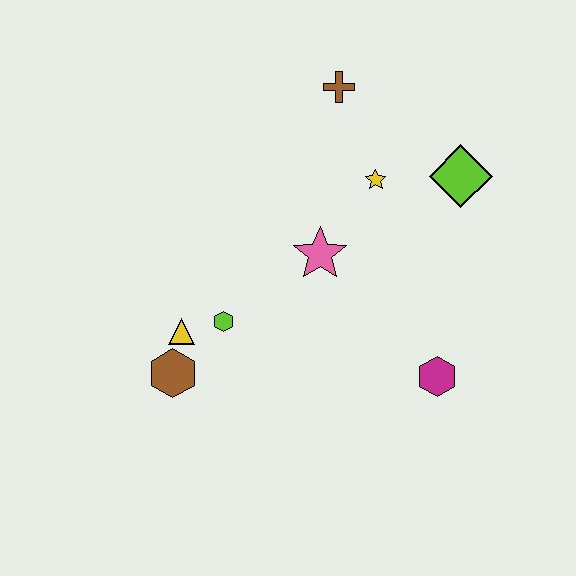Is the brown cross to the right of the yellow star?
No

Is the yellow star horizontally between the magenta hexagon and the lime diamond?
No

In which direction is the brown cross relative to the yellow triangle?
The brown cross is above the yellow triangle.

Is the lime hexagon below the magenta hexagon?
No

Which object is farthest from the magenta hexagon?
The brown cross is farthest from the magenta hexagon.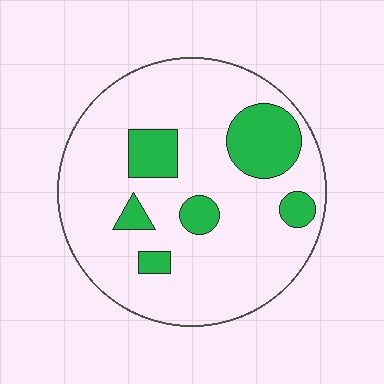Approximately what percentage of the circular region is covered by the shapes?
Approximately 20%.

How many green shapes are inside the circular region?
6.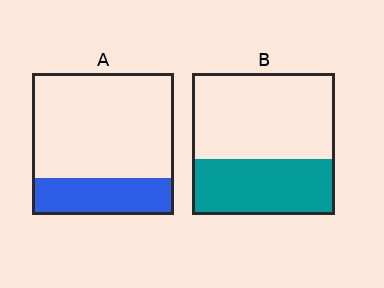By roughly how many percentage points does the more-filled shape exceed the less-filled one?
By roughly 15 percentage points (B over A).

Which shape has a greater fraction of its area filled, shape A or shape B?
Shape B.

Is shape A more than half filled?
No.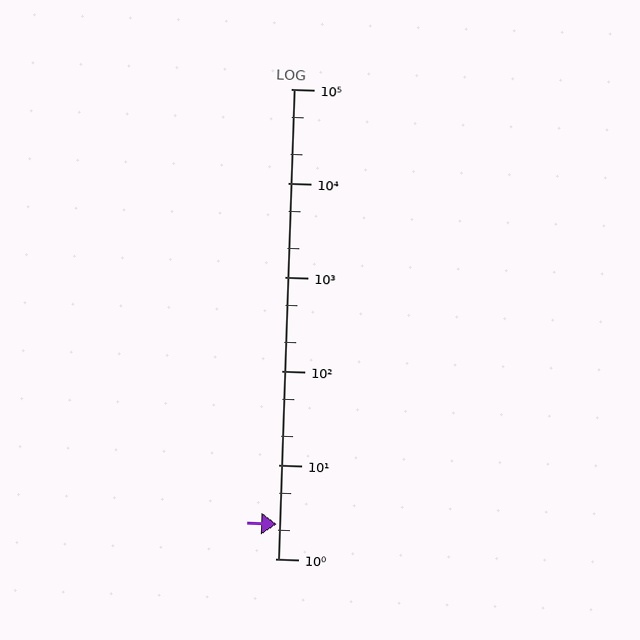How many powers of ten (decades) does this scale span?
The scale spans 5 decades, from 1 to 100000.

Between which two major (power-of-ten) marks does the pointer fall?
The pointer is between 1 and 10.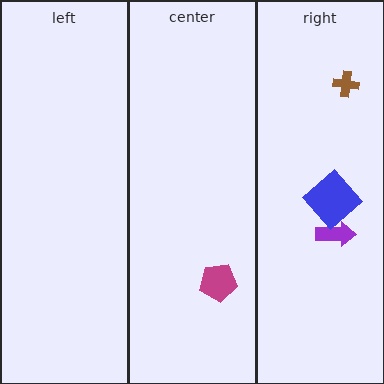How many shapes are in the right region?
3.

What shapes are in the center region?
The magenta pentagon.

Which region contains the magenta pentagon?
The center region.